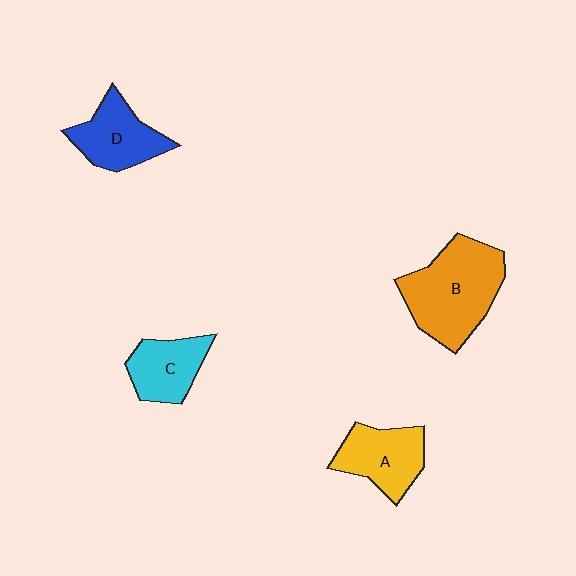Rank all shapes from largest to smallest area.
From largest to smallest: B (orange), A (yellow), D (blue), C (cyan).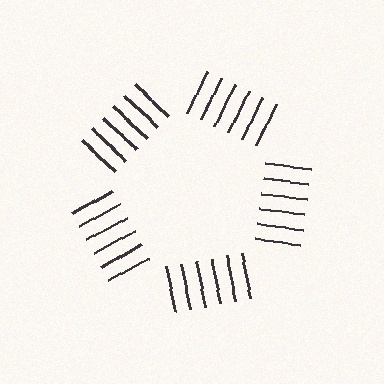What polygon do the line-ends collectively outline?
An illusory pentagon — the line segments terminate on its edges but no continuous stroke is drawn.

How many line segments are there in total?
30 — 6 along each of the 5 edges.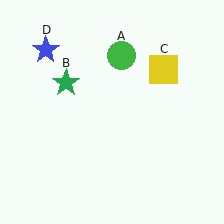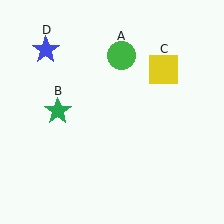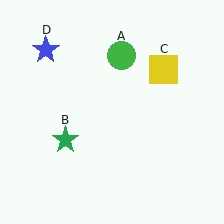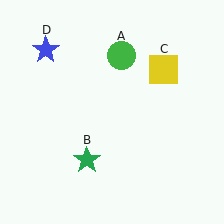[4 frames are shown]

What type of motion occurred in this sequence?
The green star (object B) rotated counterclockwise around the center of the scene.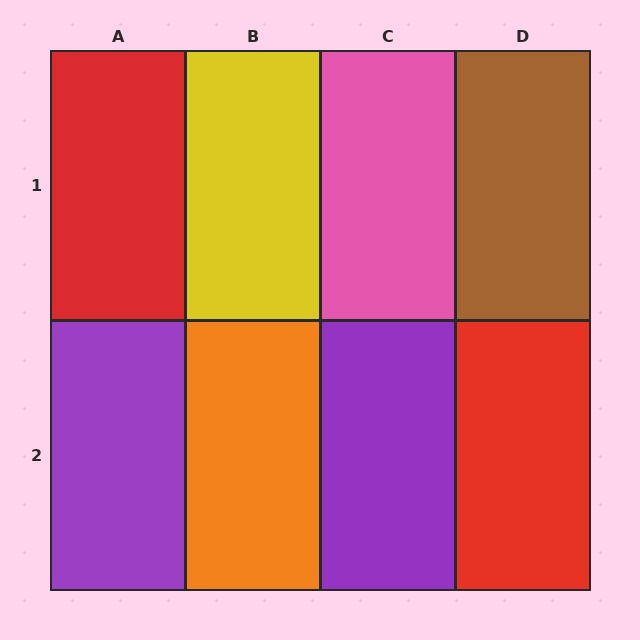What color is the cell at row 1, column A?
Red.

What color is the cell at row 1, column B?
Yellow.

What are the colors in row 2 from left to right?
Purple, orange, purple, red.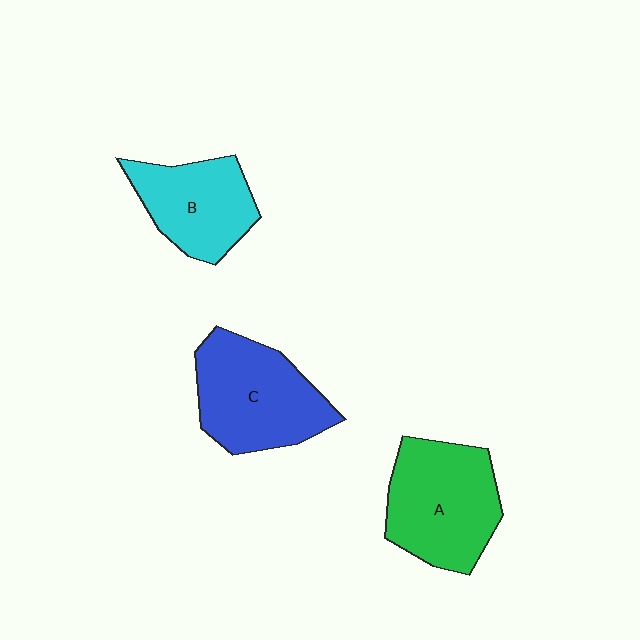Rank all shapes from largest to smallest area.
From largest to smallest: A (green), C (blue), B (cyan).